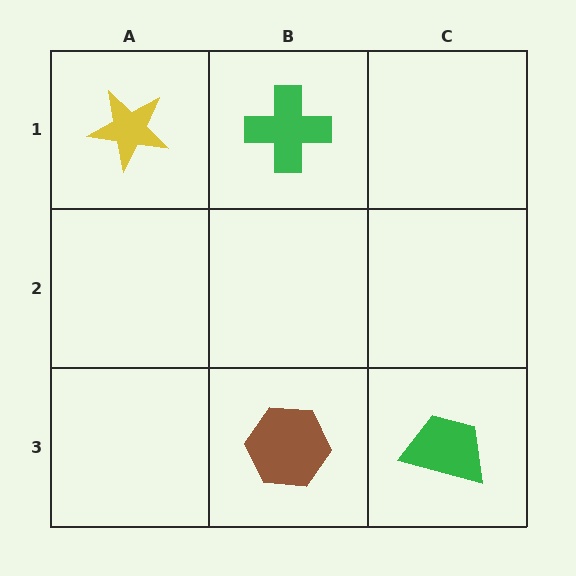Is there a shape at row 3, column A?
No, that cell is empty.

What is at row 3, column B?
A brown hexagon.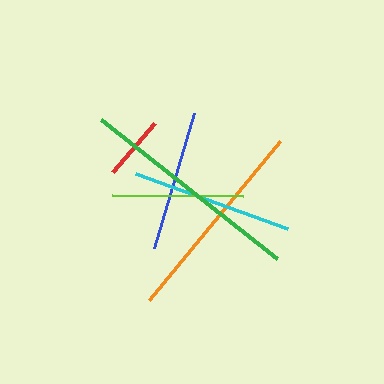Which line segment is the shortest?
The red line is the shortest at approximately 65 pixels.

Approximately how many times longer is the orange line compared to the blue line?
The orange line is approximately 1.5 times the length of the blue line.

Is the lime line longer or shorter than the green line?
The green line is longer than the lime line.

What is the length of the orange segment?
The orange segment is approximately 206 pixels long.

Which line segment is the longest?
The green line is the longest at approximately 225 pixels.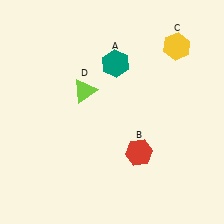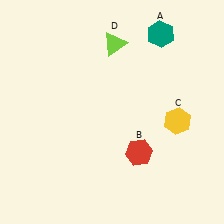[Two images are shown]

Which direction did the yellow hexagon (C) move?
The yellow hexagon (C) moved down.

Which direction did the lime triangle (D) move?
The lime triangle (D) moved up.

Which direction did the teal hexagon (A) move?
The teal hexagon (A) moved right.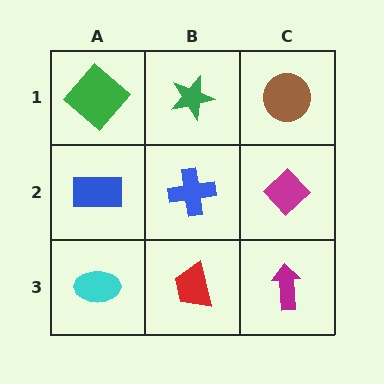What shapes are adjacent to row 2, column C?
A brown circle (row 1, column C), a magenta arrow (row 3, column C), a blue cross (row 2, column B).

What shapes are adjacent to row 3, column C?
A magenta diamond (row 2, column C), a red trapezoid (row 3, column B).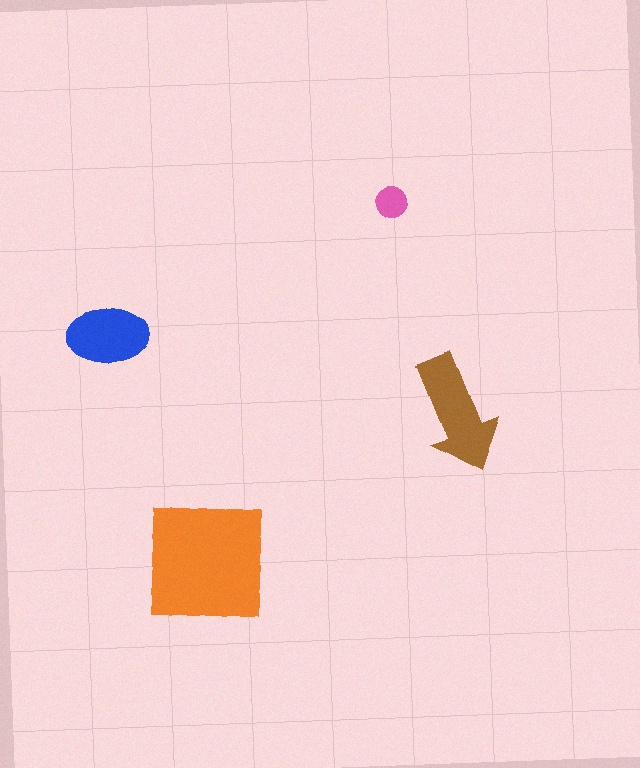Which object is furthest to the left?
The blue ellipse is leftmost.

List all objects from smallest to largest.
The pink circle, the blue ellipse, the brown arrow, the orange square.